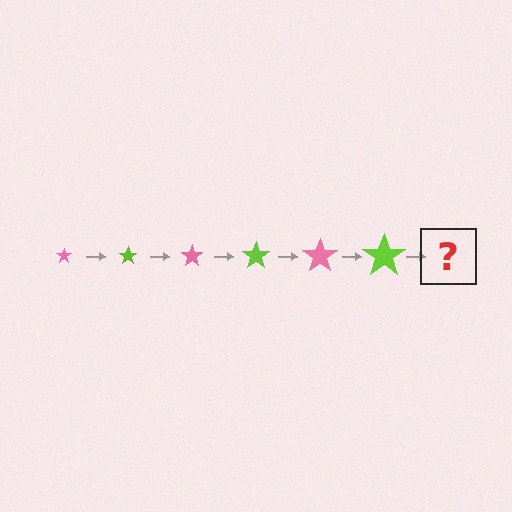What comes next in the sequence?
The next element should be a pink star, larger than the previous one.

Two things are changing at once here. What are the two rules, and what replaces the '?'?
The two rules are that the star grows larger each step and the color cycles through pink and lime. The '?' should be a pink star, larger than the previous one.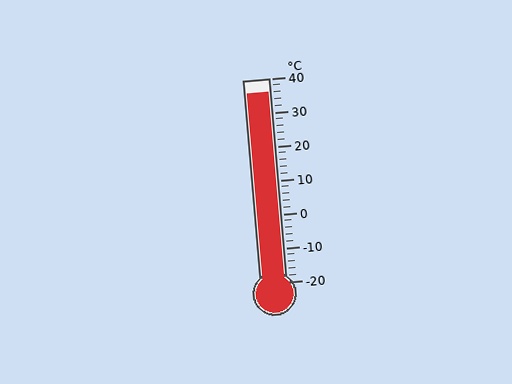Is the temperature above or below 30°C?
The temperature is above 30°C.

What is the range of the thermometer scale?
The thermometer scale ranges from -20°C to 40°C.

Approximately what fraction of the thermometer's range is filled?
The thermometer is filled to approximately 95% of its range.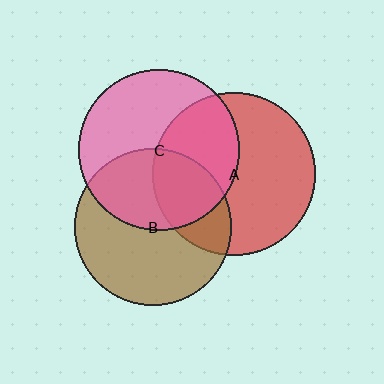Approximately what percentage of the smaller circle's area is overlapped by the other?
Approximately 30%.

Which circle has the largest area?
Circle A (red).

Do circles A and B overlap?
Yes.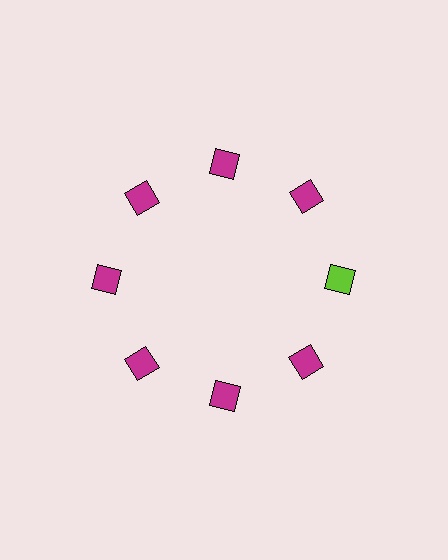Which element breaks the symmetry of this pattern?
The lime square at roughly the 3 o'clock position breaks the symmetry. All other shapes are magenta squares.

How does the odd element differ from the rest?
It has a different color: lime instead of magenta.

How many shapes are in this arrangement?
There are 8 shapes arranged in a ring pattern.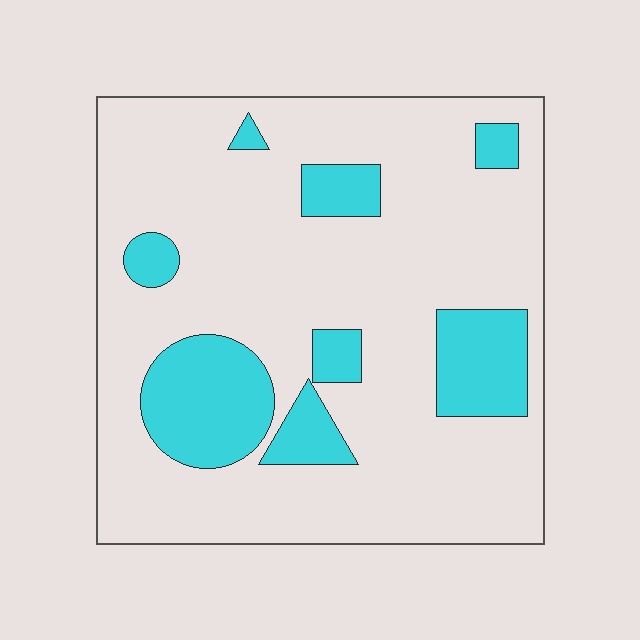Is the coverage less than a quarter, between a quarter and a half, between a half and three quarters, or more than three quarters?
Less than a quarter.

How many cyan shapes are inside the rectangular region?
8.